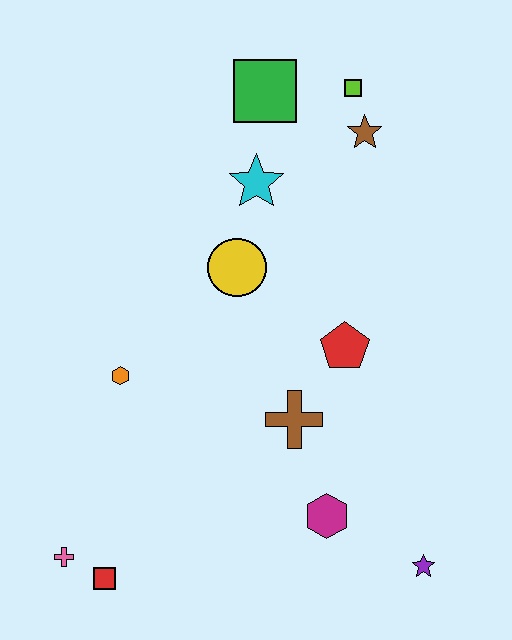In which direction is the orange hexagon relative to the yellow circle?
The orange hexagon is to the left of the yellow circle.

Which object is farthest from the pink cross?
The lime square is farthest from the pink cross.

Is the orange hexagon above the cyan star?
No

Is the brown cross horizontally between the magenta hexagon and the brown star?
No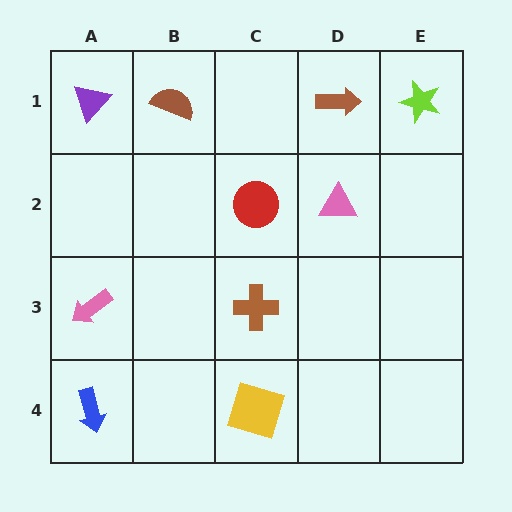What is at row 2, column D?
A pink triangle.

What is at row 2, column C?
A red circle.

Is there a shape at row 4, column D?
No, that cell is empty.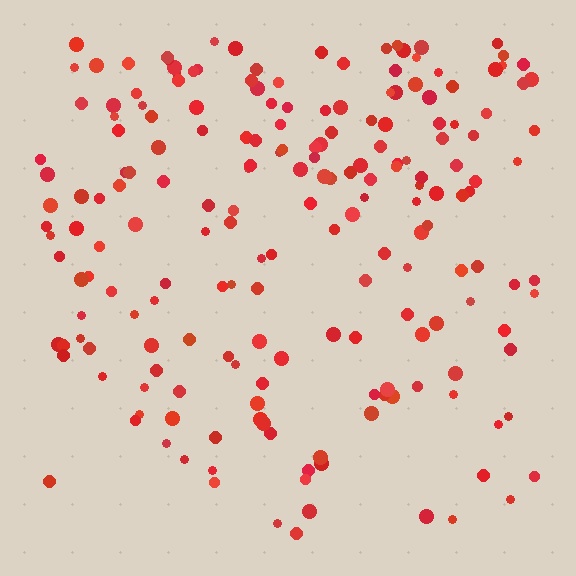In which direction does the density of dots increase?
From bottom to top, with the top side densest.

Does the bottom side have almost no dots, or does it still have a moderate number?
Still a moderate number, just noticeably fewer than the top.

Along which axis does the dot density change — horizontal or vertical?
Vertical.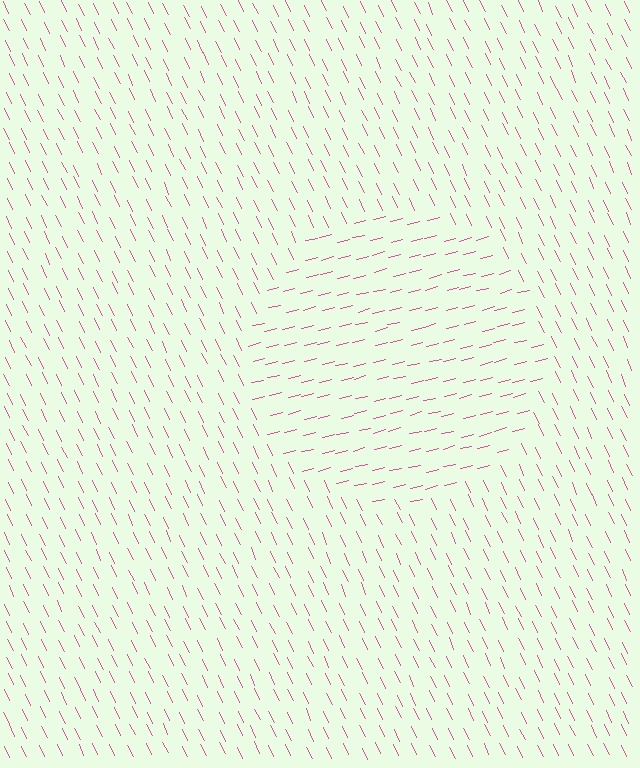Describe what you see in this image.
The image is filled with small pink line segments. A circle region in the image has lines oriented differently from the surrounding lines, creating a visible texture boundary.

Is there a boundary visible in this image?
Yes, there is a texture boundary formed by a change in line orientation.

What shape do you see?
I see a circle.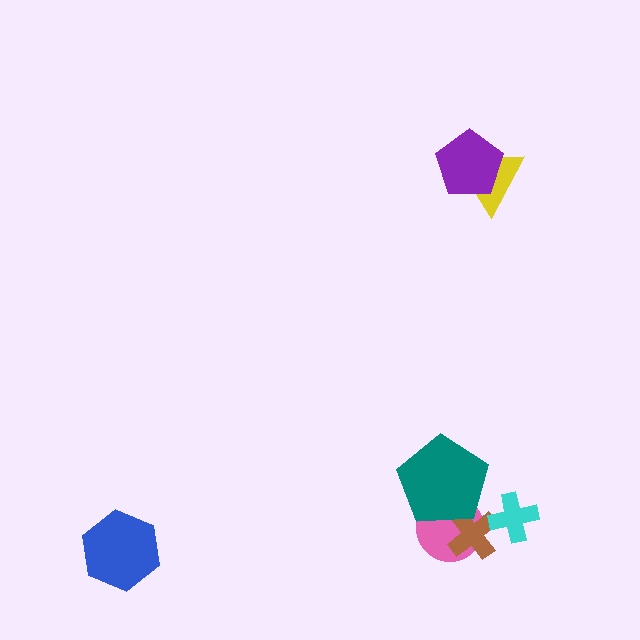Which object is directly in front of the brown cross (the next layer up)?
The cyan cross is directly in front of the brown cross.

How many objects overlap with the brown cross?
3 objects overlap with the brown cross.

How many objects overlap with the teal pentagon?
2 objects overlap with the teal pentagon.